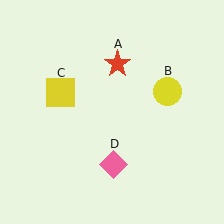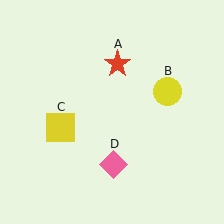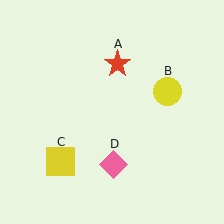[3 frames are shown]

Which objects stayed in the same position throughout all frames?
Red star (object A) and yellow circle (object B) and pink diamond (object D) remained stationary.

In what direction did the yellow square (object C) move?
The yellow square (object C) moved down.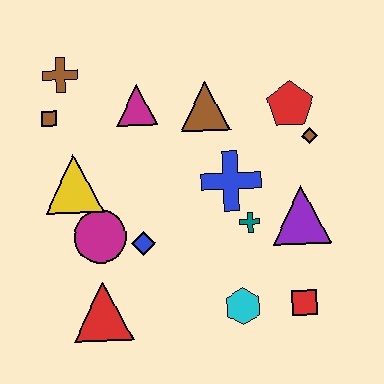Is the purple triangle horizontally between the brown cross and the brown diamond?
Yes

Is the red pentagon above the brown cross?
No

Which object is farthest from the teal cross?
The brown cross is farthest from the teal cross.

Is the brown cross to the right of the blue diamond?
No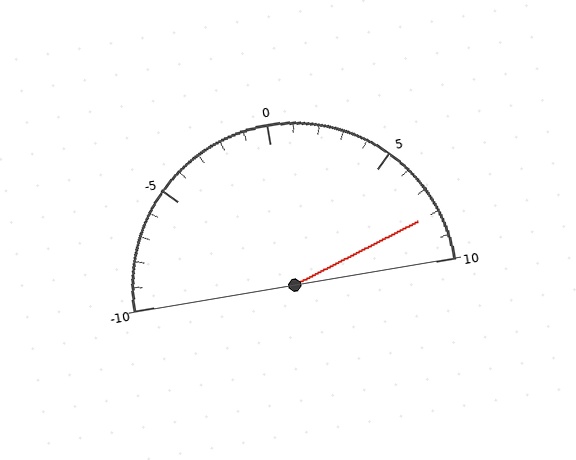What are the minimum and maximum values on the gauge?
The gauge ranges from -10 to 10.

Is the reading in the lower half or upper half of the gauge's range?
The reading is in the upper half of the range (-10 to 10).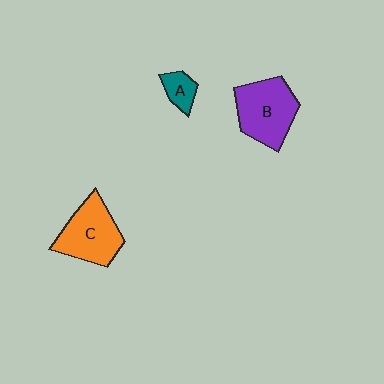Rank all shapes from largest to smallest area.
From largest to smallest: B (purple), C (orange), A (teal).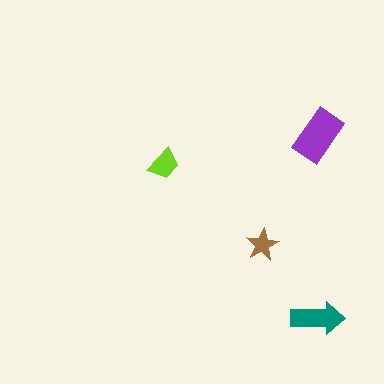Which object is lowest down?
The teal arrow is bottommost.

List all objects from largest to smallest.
The purple rectangle, the teal arrow, the lime trapezoid, the brown star.